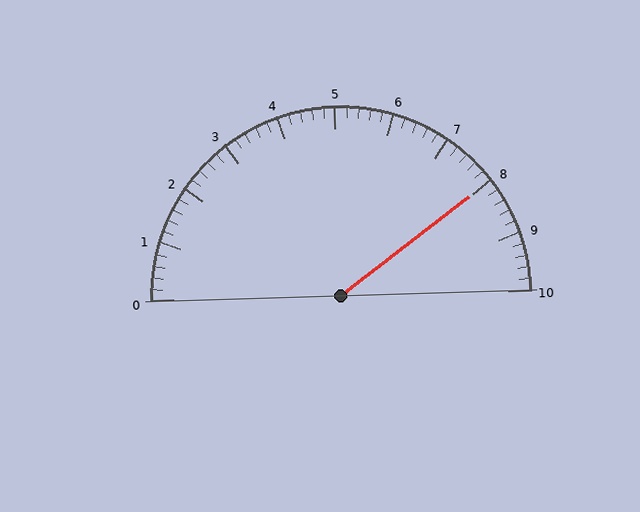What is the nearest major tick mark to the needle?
The nearest major tick mark is 8.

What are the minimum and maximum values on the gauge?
The gauge ranges from 0 to 10.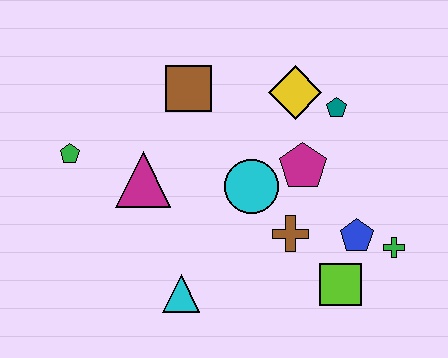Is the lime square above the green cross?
No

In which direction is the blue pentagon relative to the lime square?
The blue pentagon is above the lime square.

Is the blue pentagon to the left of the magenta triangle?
No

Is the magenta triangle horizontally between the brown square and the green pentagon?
Yes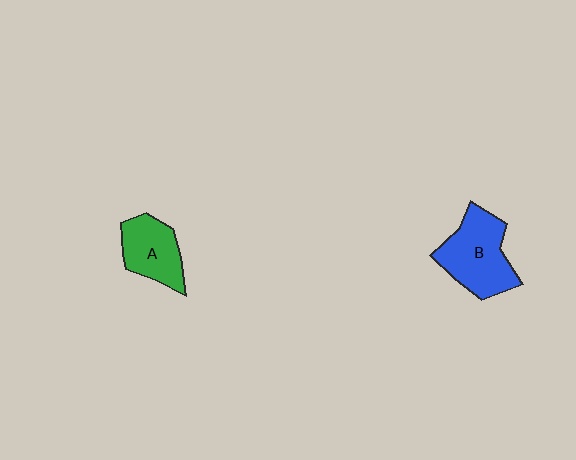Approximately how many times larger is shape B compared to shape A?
Approximately 1.4 times.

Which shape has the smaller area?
Shape A (green).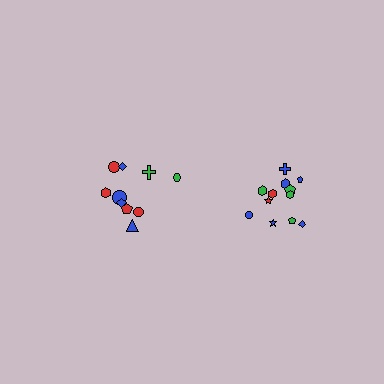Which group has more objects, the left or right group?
The right group.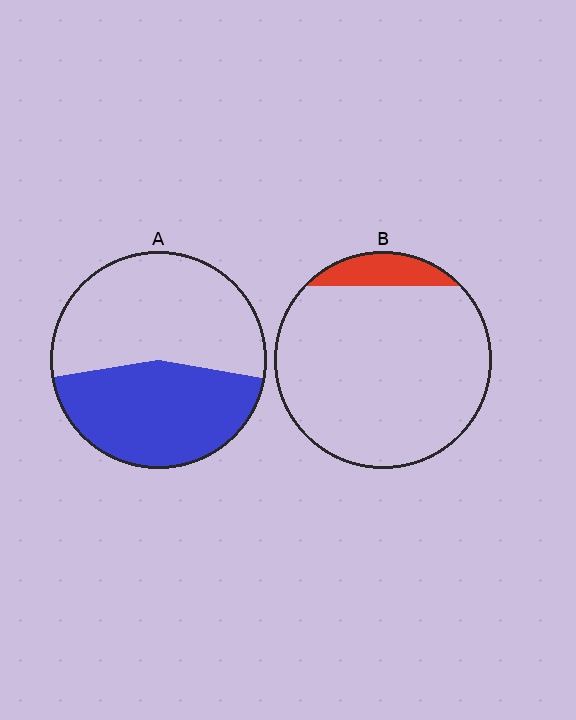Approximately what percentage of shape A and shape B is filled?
A is approximately 45% and B is approximately 10%.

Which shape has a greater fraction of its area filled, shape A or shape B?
Shape A.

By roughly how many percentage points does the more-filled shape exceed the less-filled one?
By roughly 35 percentage points (A over B).